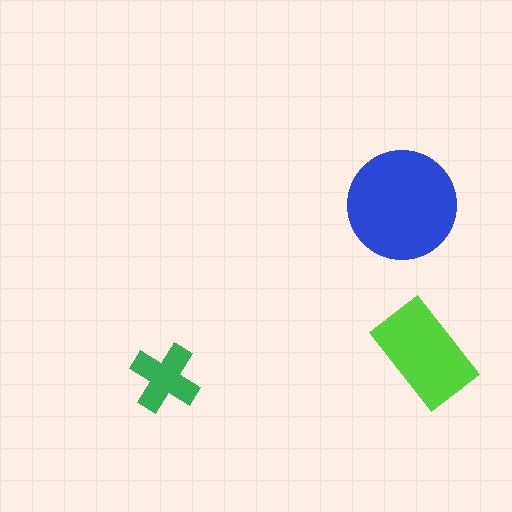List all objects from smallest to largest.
The green cross, the lime rectangle, the blue circle.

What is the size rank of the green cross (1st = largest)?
3rd.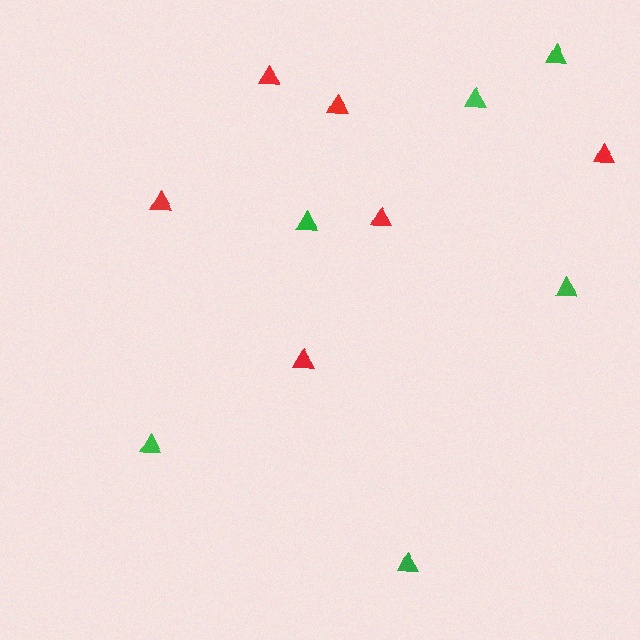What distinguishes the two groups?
There are 2 groups: one group of green triangles (6) and one group of red triangles (6).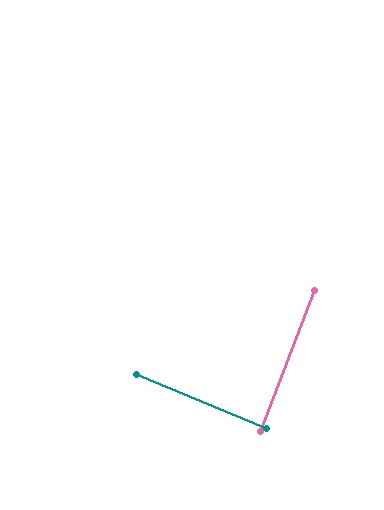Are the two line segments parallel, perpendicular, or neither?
Perpendicular — they meet at approximately 88°.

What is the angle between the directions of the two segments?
Approximately 88 degrees.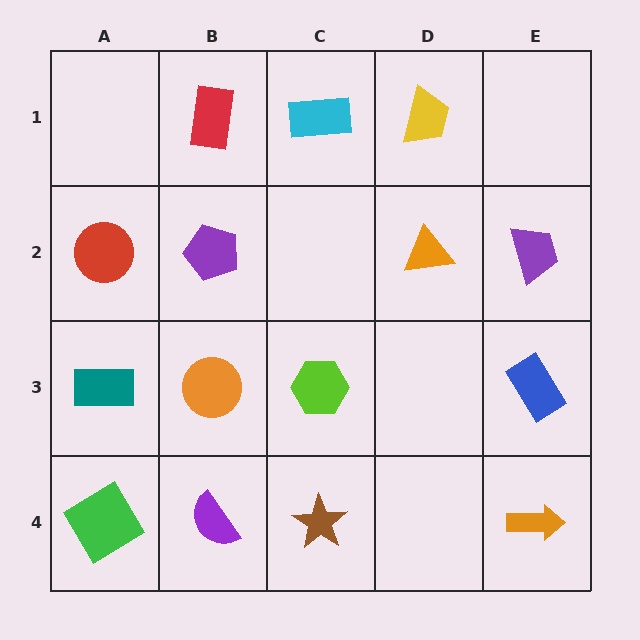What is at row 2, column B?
A purple pentagon.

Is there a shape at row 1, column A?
No, that cell is empty.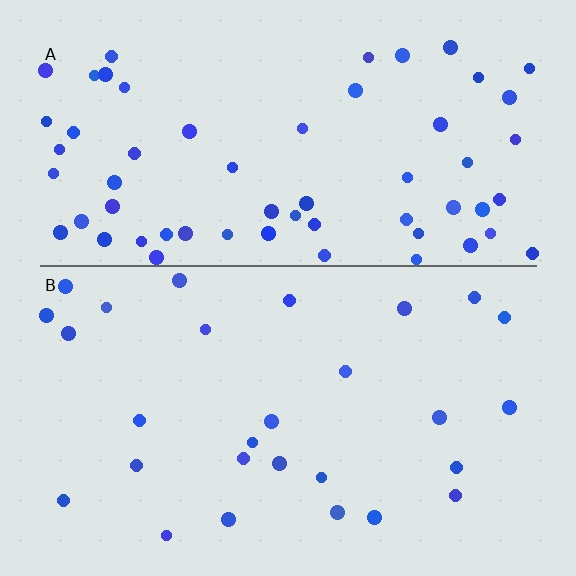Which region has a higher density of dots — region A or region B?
A (the top).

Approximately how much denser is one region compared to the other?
Approximately 2.2× — region A over region B.